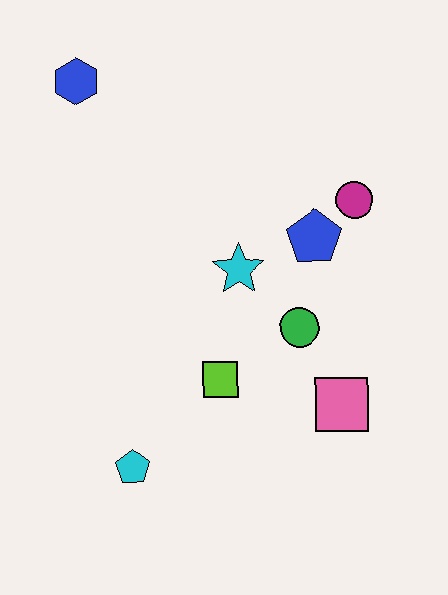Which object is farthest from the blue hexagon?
The pink square is farthest from the blue hexagon.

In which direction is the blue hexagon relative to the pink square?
The blue hexagon is above the pink square.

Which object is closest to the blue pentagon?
The magenta circle is closest to the blue pentagon.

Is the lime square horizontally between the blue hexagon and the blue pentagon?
Yes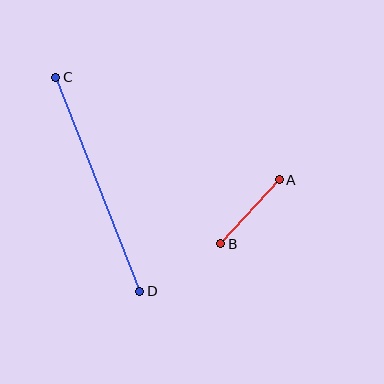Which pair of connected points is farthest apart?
Points C and D are farthest apart.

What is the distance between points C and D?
The distance is approximately 230 pixels.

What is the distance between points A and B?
The distance is approximately 87 pixels.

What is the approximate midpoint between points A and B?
The midpoint is at approximately (250, 212) pixels.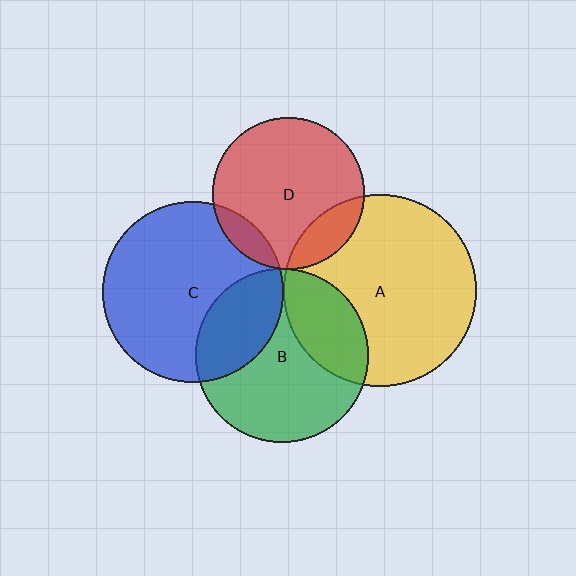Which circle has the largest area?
Circle A (yellow).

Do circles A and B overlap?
Yes.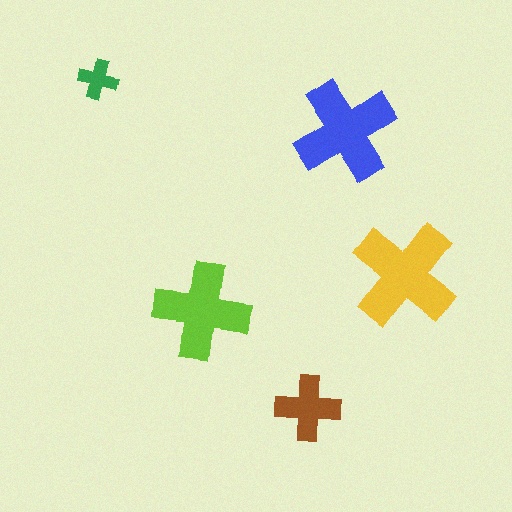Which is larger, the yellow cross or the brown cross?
The yellow one.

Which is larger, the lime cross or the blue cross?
The blue one.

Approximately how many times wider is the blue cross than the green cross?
About 2.5 times wider.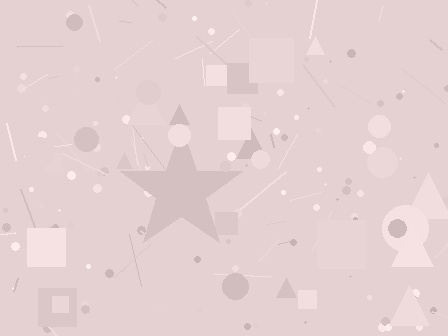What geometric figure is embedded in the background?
A star is embedded in the background.